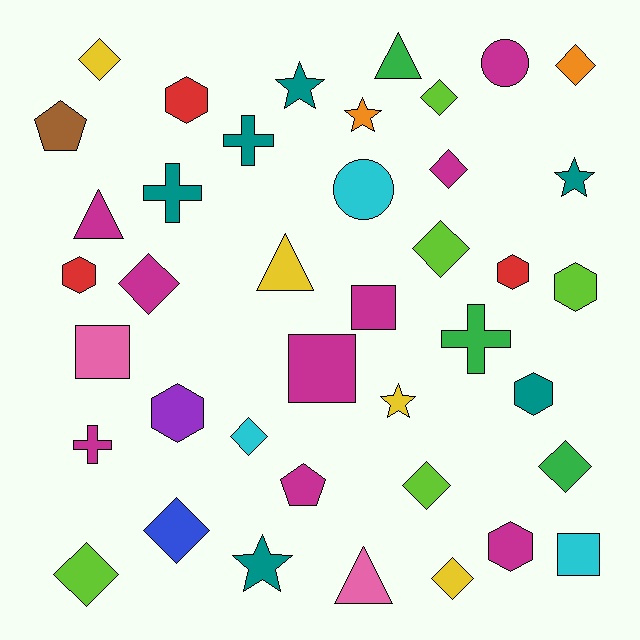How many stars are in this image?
There are 5 stars.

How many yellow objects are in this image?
There are 4 yellow objects.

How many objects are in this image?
There are 40 objects.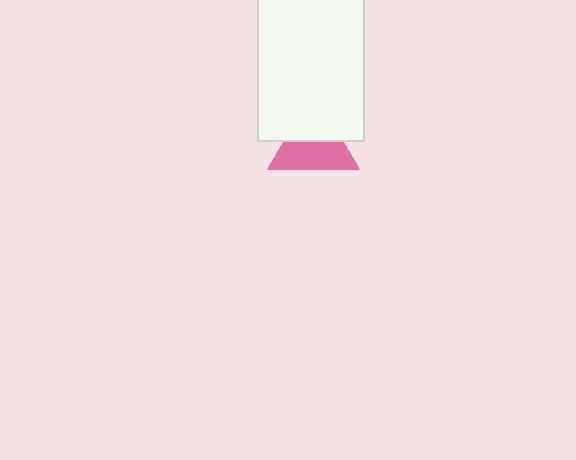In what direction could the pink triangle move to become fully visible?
The pink triangle could move down. That would shift it out from behind the white rectangle entirely.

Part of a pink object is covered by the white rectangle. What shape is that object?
It is a triangle.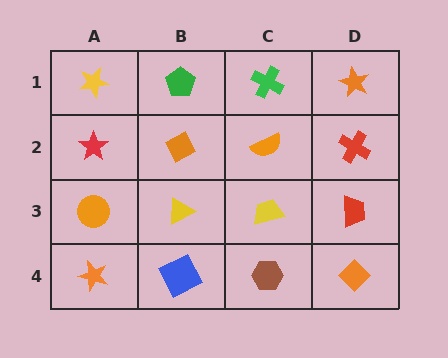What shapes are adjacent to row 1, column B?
An orange diamond (row 2, column B), a yellow star (row 1, column A), a green cross (row 1, column C).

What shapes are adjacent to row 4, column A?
An orange circle (row 3, column A), a blue square (row 4, column B).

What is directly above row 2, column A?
A yellow star.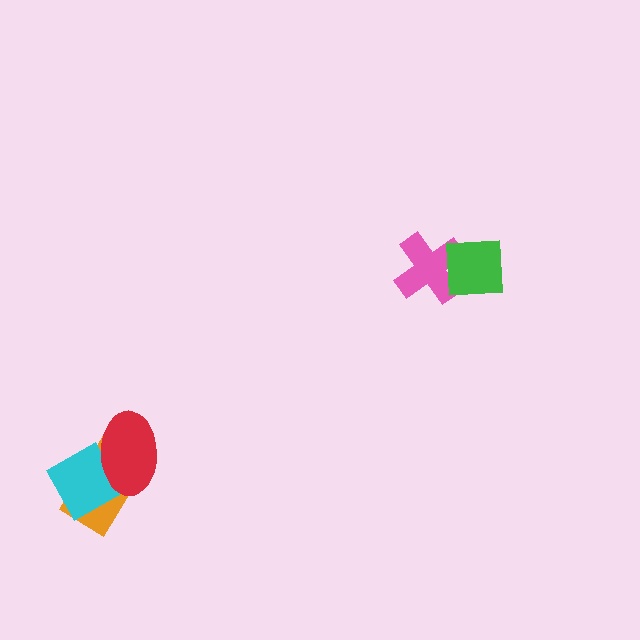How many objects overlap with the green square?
1 object overlaps with the green square.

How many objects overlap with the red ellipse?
2 objects overlap with the red ellipse.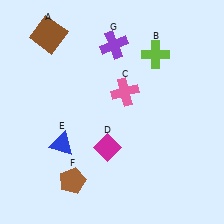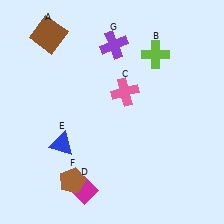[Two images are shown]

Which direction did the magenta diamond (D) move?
The magenta diamond (D) moved down.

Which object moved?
The magenta diamond (D) moved down.